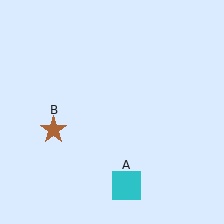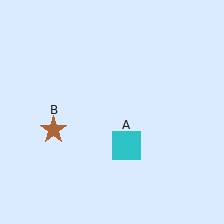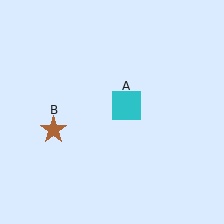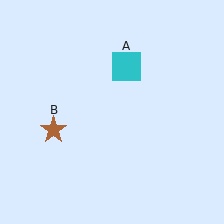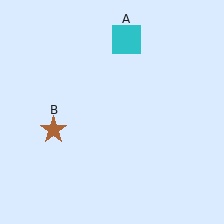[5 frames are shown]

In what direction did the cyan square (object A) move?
The cyan square (object A) moved up.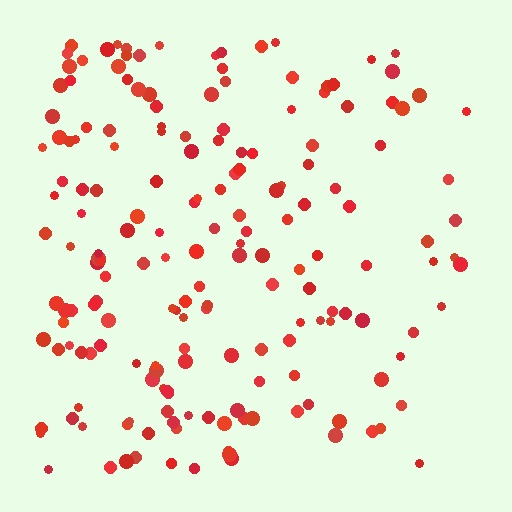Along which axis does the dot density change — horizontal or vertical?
Horizontal.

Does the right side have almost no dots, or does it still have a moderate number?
Still a moderate number, just noticeably fewer than the left.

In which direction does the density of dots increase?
From right to left, with the left side densest.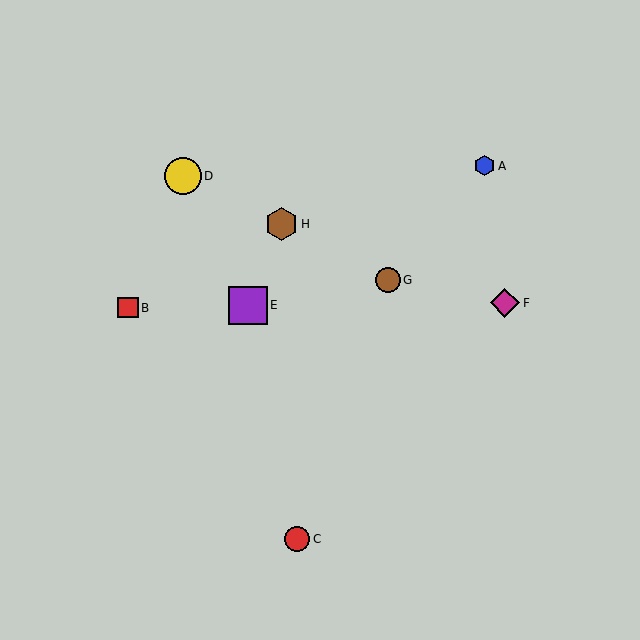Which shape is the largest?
The purple square (labeled E) is the largest.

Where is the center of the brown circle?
The center of the brown circle is at (388, 280).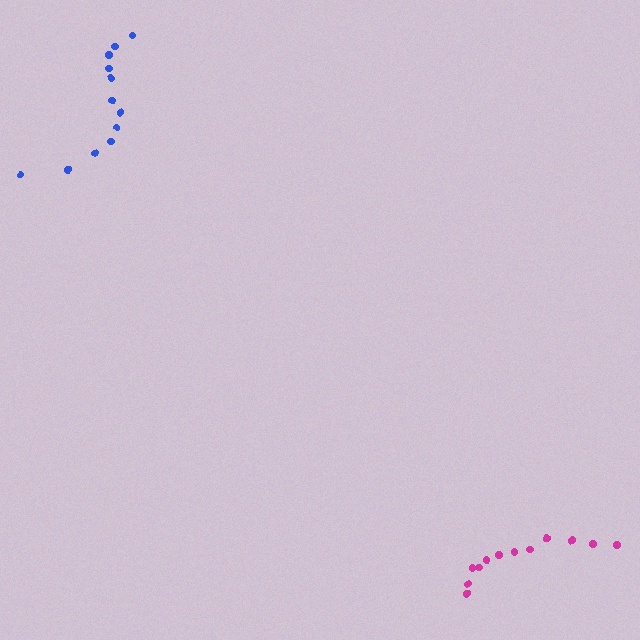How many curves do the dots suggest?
There are 2 distinct paths.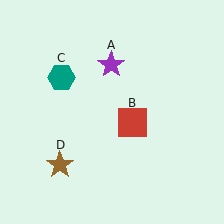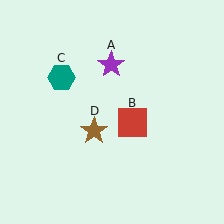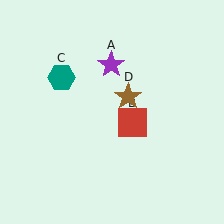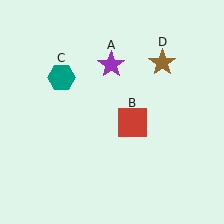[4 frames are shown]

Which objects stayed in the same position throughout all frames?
Purple star (object A) and red square (object B) and teal hexagon (object C) remained stationary.